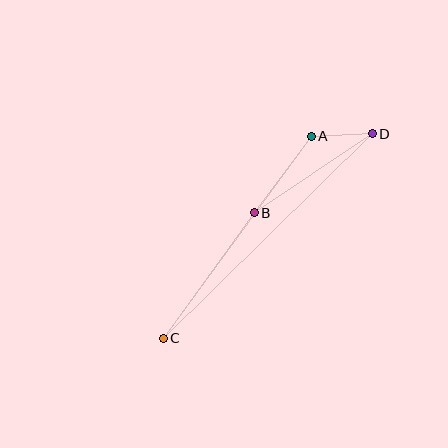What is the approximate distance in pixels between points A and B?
The distance between A and B is approximately 95 pixels.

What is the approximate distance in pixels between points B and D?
The distance between B and D is approximately 142 pixels.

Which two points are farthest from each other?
Points C and D are farthest from each other.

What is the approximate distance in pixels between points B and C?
The distance between B and C is approximately 155 pixels.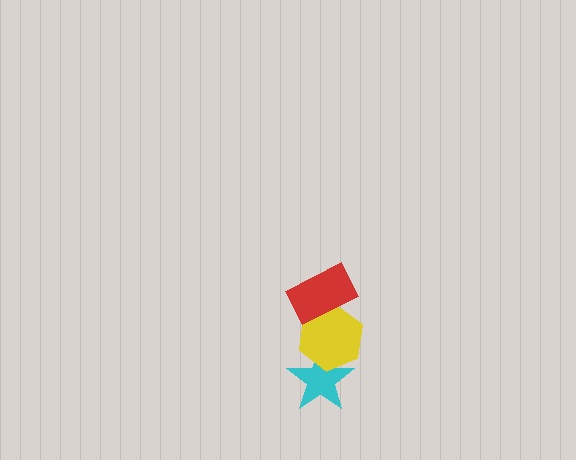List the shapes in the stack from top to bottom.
From top to bottom: the red rectangle, the yellow hexagon, the cyan star.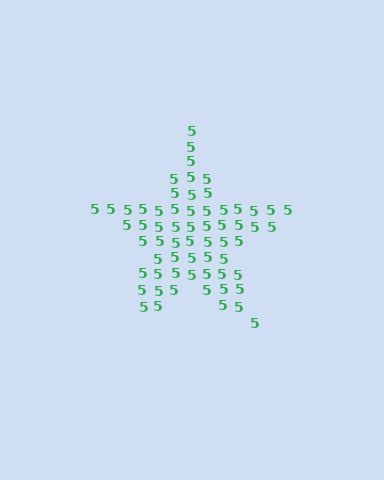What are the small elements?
The small elements are digit 5's.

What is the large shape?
The large shape is a star.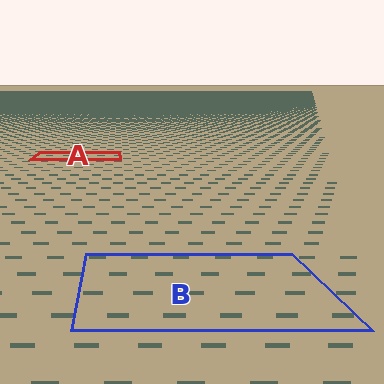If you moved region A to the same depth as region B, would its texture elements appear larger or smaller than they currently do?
They would appear larger. At a closer depth, the same texture elements are projected at a bigger on-screen size.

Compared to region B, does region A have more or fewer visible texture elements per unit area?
Region A has more texture elements per unit area — they are packed more densely because it is farther away.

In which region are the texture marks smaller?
The texture marks are smaller in region A, because it is farther away.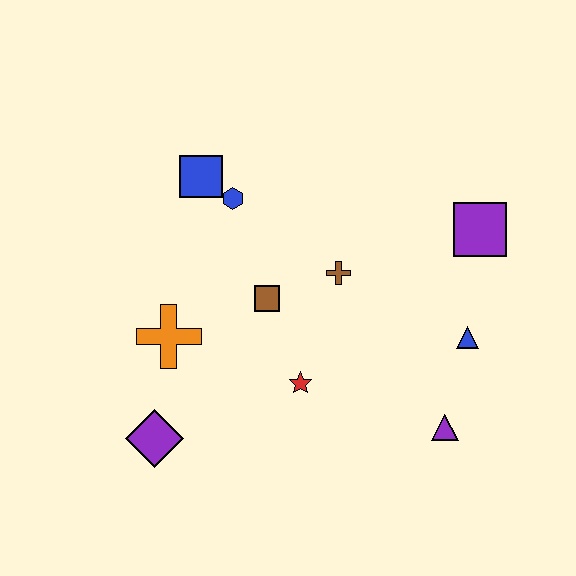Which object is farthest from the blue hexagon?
The purple triangle is farthest from the blue hexagon.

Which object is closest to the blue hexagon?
The blue square is closest to the blue hexagon.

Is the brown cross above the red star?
Yes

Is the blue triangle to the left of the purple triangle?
No